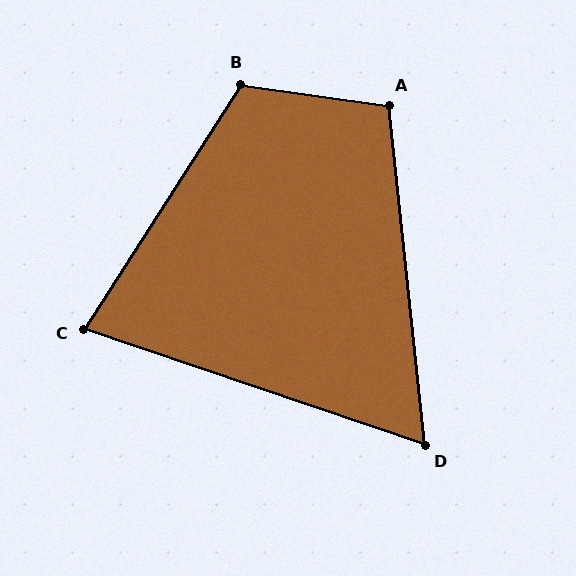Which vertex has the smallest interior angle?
D, at approximately 65 degrees.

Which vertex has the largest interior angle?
B, at approximately 115 degrees.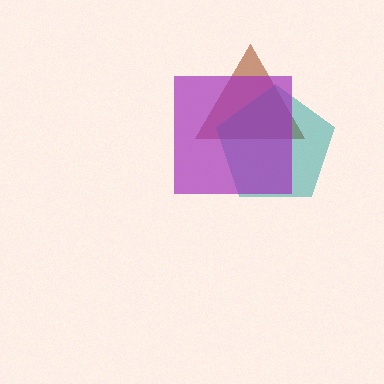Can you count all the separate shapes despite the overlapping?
Yes, there are 3 separate shapes.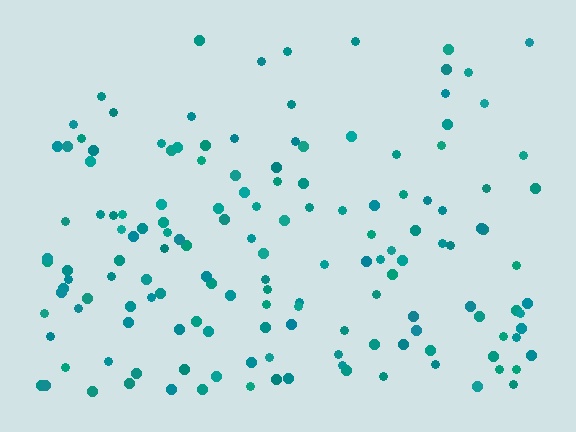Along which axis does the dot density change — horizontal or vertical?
Vertical.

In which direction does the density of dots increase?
From top to bottom, with the bottom side densest.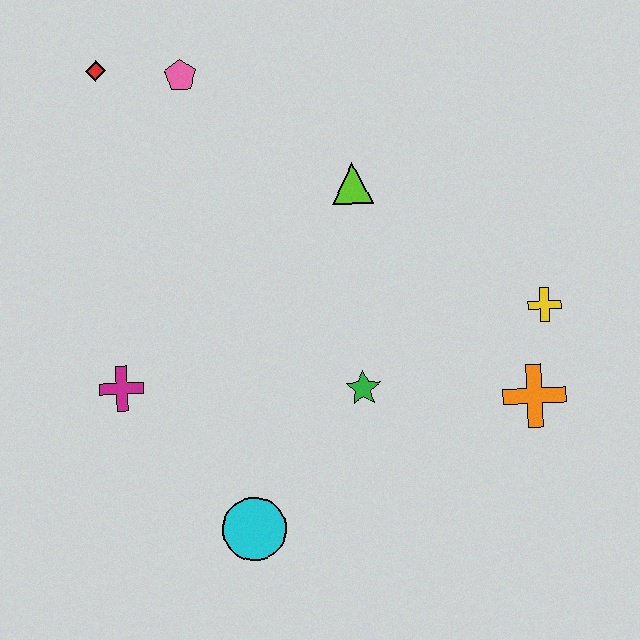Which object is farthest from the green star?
The red diamond is farthest from the green star.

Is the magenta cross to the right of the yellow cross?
No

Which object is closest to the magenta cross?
The cyan circle is closest to the magenta cross.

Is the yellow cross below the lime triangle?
Yes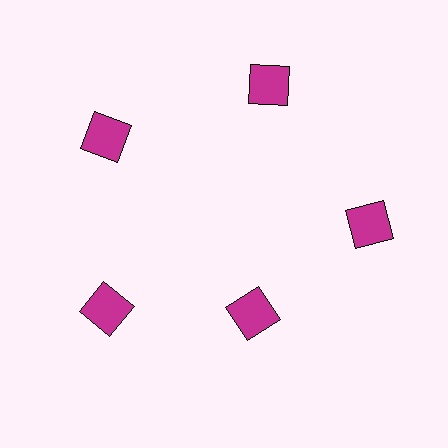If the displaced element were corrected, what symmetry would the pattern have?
It would have 5-fold rotational symmetry — the pattern would map onto itself every 72 degrees.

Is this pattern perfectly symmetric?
No. The 5 magenta squares are arranged in a ring, but one element near the 5 o'clock position is pulled inward toward the center, breaking the 5-fold rotational symmetry.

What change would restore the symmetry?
The symmetry would be restored by moving it outward, back onto the ring so that all 5 squares sit at equal angles and equal distance from the center.